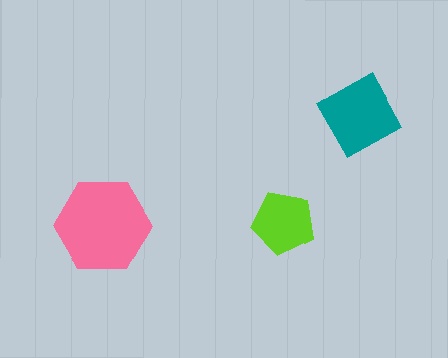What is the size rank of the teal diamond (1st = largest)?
2nd.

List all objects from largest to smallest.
The pink hexagon, the teal diamond, the lime pentagon.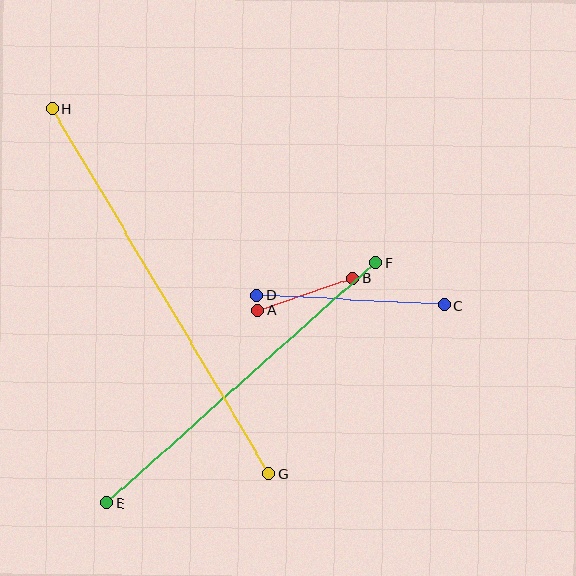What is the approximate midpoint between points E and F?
The midpoint is at approximately (242, 383) pixels.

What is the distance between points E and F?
The distance is approximately 361 pixels.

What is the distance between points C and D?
The distance is approximately 188 pixels.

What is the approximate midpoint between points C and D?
The midpoint is at approximately (351, 300) pixels.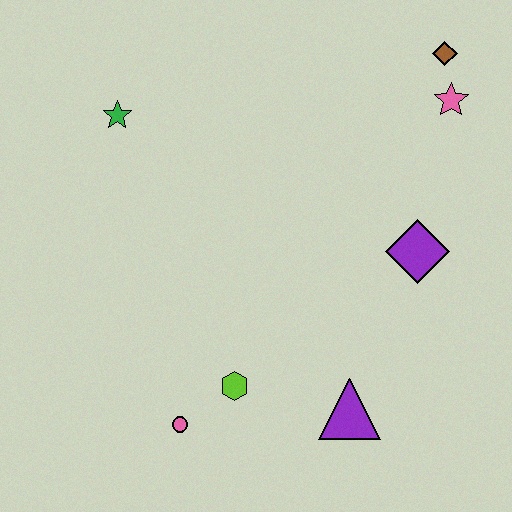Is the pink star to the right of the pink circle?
Yes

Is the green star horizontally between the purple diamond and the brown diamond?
No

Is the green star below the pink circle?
No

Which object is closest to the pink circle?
The lime hexagon is closest to the pink circle.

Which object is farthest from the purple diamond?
The green star is farthest from the purple diamond.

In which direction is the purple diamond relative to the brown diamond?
The purple diamond is below the brown diamond.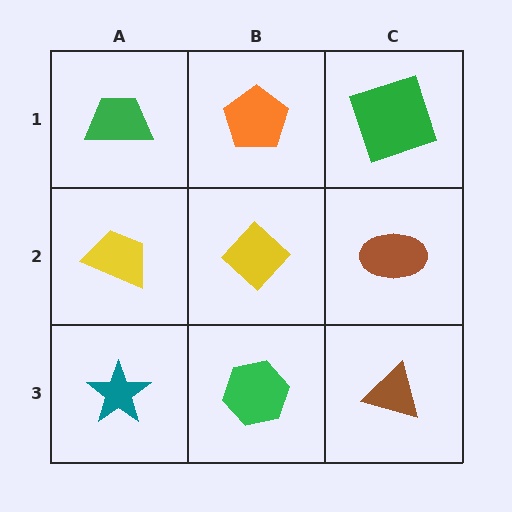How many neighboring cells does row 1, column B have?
3.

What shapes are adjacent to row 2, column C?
A green square (row 1, column C), a brown triangle (row 3, column C), a yellow diamond (row 2, column B).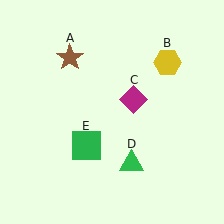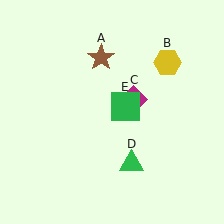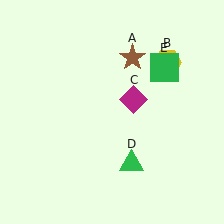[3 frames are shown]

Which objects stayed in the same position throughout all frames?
Yellow hexagon (object B) and magenta diamond (object C) and green triangle (object D) remained stationary.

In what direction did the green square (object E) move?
The green square (object E) moved up and to the right.